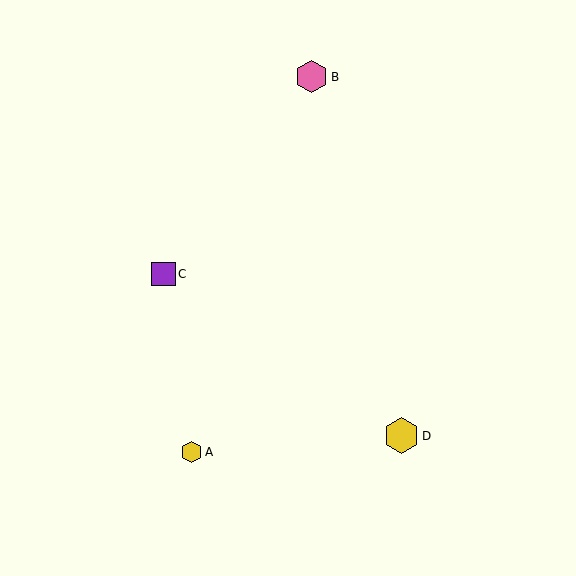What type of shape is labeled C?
Shape C is a purple square.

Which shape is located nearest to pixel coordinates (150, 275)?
The purple square (labeled C) at (164, 274) is nearest to that location.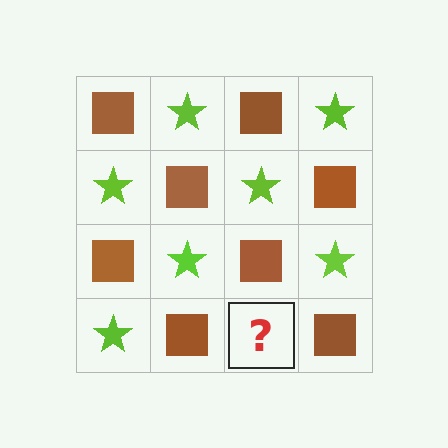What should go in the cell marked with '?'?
The missing cell should contain a lime star.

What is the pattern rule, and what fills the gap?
The rule is that it alternates brown square and lime star in a checkerboard pattern. The gap should be filled with a lime star.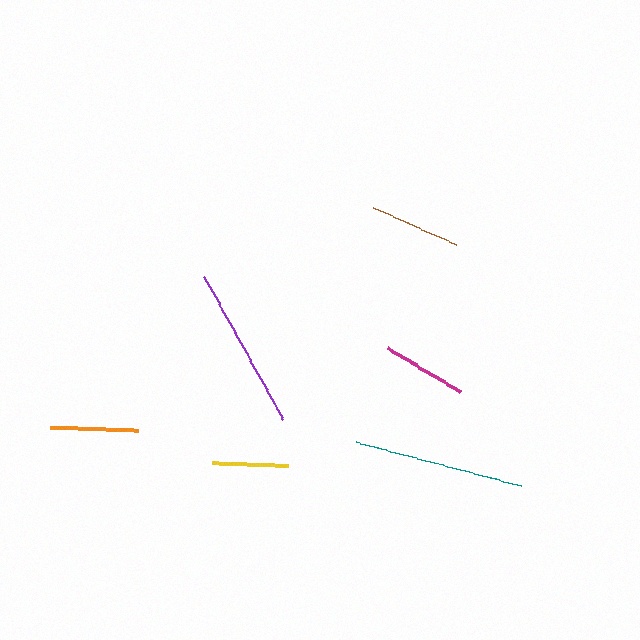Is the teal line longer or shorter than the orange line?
The teal line is longer than the orange line.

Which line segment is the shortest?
The yellow line is the shortest at approximately 76 pixels.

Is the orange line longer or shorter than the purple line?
The purple line is longer than the orange line.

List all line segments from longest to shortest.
From longest to shortest: teal, purple, brown, orange, magenta, yellow.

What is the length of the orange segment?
The orange segment is approximately 89 pixels long.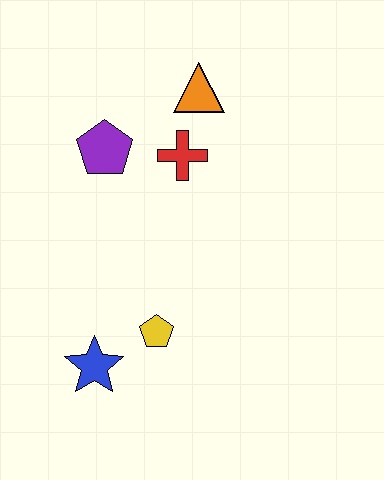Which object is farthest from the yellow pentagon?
The orange triangle is farthest from the yellow pentagon.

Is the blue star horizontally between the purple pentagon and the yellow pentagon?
No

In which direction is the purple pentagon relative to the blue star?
The purple pentagon is above the blue star.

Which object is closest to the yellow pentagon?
The blue star is closest to the yellow pentagon.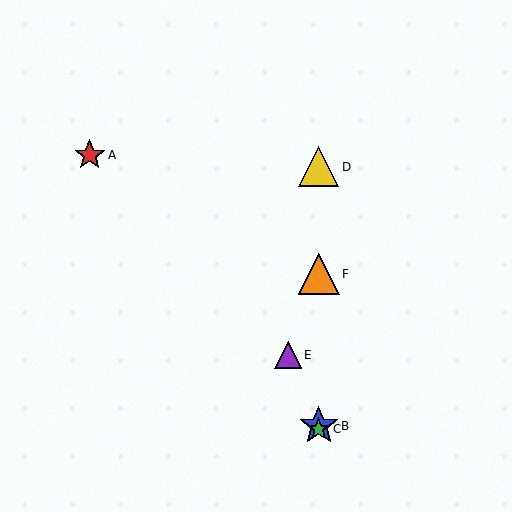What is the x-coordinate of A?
Object A is at x≈90.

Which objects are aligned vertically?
Objects B, C, D, F are aligned vertically.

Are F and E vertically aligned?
No, F is at x≈319 and E is at x≈288.